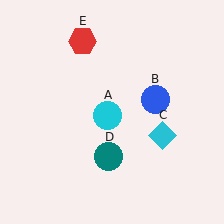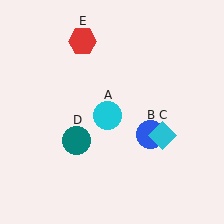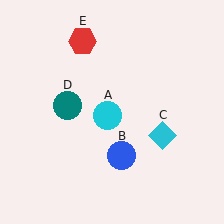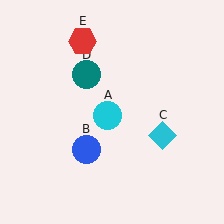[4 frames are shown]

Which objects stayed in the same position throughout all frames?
Cyan circle (object A) and cyan diamond (object C) and red hexagon (object E) remained stationary.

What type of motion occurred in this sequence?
The blue circle (object B), teal circle (object D) rotated clockwise around the center of the scene.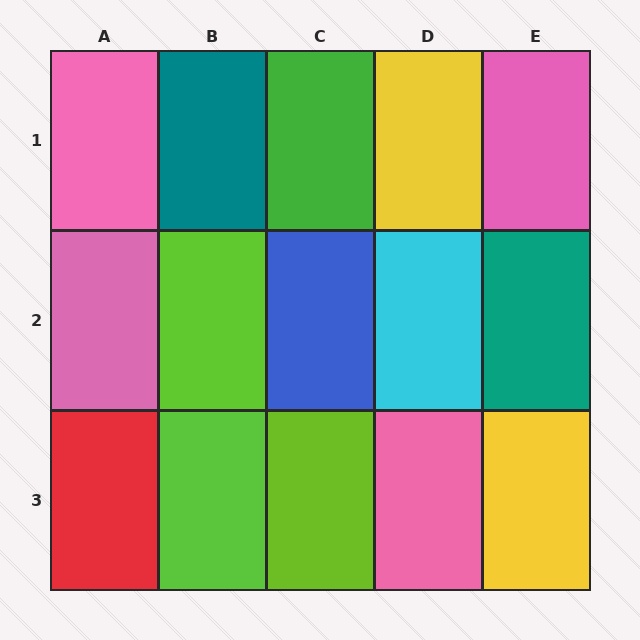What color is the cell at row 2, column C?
Blue.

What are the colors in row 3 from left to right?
Red, lime, lime, pink, yellow.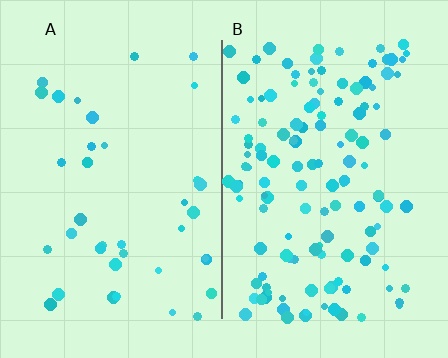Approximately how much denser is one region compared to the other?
Approximately 3.5× — region B over region A.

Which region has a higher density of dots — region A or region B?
B (the right).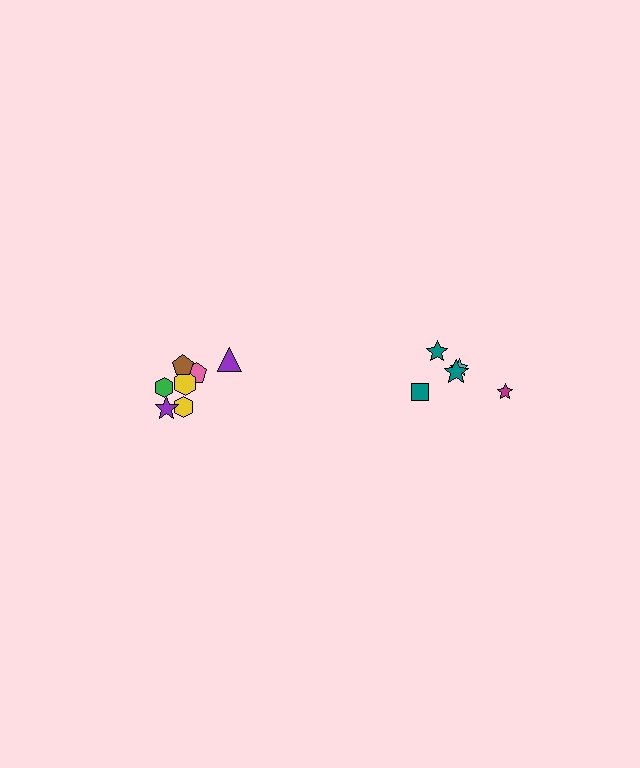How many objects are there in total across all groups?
There are 12 objects.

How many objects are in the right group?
There are 5 objects.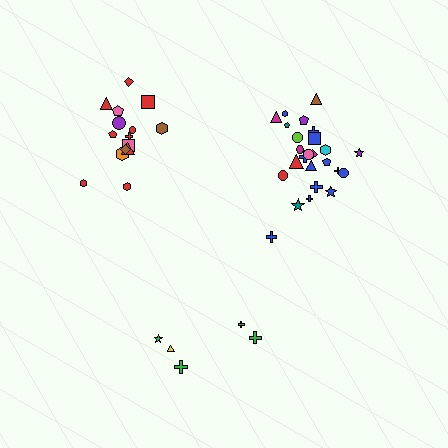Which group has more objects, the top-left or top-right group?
The top-right group.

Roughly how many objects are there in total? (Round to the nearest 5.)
Roughly 45 objects in total.